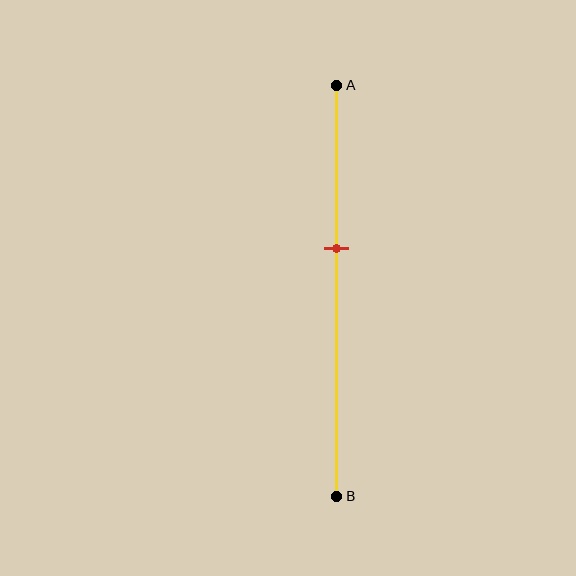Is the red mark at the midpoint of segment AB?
No, the mark is at about 40% from A, not at the 50% midpoint.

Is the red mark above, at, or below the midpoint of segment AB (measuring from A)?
The red mark is above the midpoint of segment AB.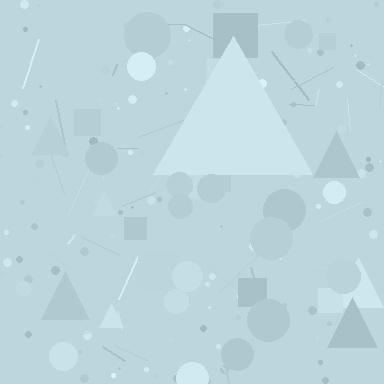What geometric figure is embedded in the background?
A triangle is embedded in the background.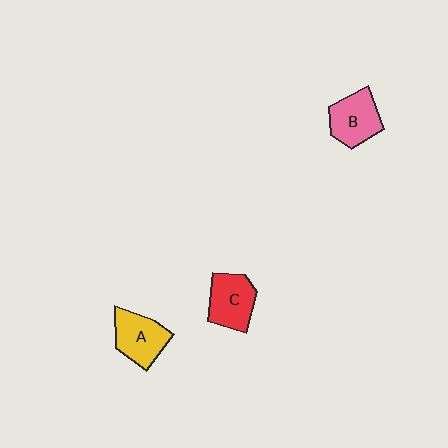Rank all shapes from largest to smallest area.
From largest to smallest: C (red), A (yellow), B (pink).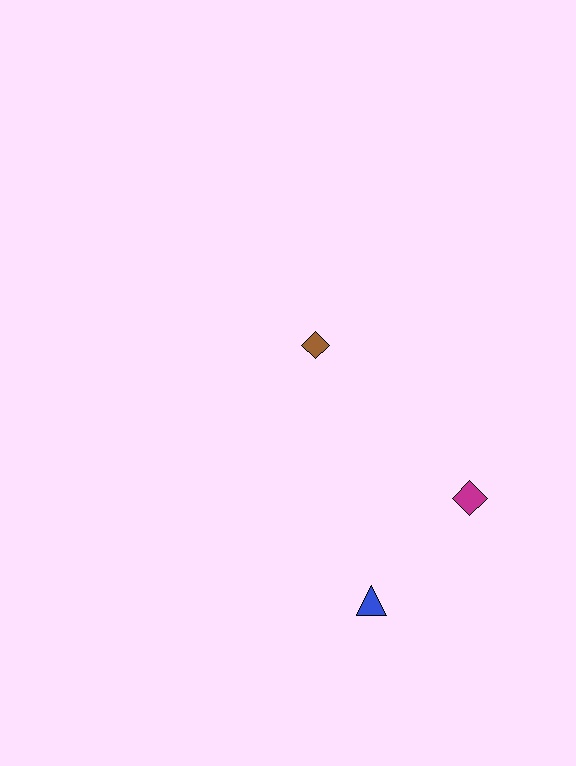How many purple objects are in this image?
There are no purple objects.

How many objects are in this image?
There are 3 objects.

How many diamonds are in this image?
There are 2 diamonds.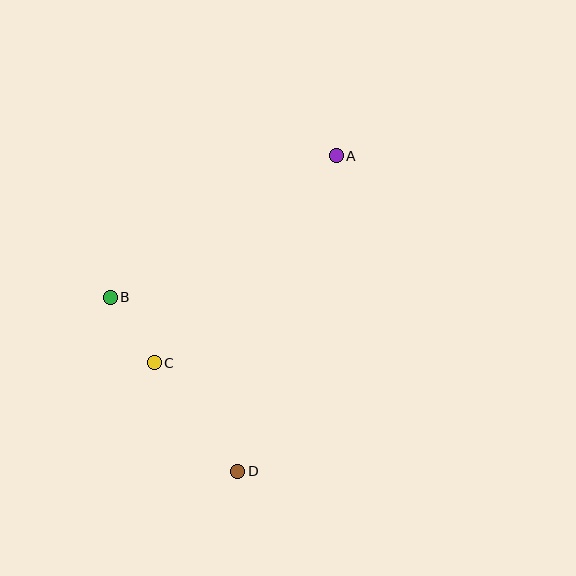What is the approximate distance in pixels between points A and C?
The distance between A and C is approximately 276 pixels.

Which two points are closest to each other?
Points B and C are closest to each other.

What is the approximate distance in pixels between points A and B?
The distance between A and B is approximately 267 pixels.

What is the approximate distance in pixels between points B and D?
The distance between B and D is approximately 215 pixels.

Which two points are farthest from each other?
Points A and D are farthest from each other.